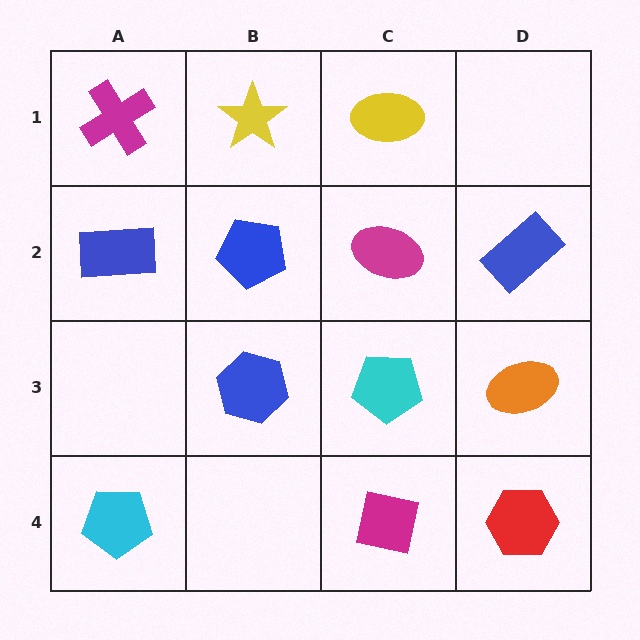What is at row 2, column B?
A blue pentagon.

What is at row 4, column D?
A red hexagon.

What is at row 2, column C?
A magenta ellipse.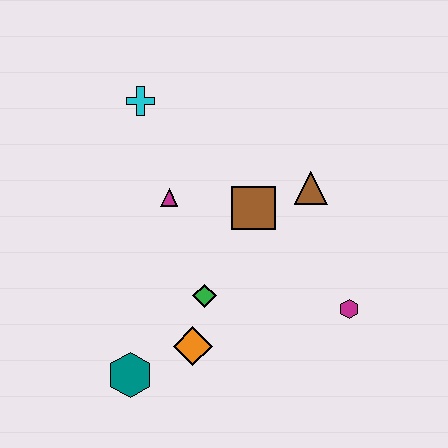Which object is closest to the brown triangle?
The brown square is closest to the brown triangle.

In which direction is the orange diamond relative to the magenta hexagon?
The orange diamond is to the left of the magenta hexagon.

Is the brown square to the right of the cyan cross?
Yes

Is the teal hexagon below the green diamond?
Yes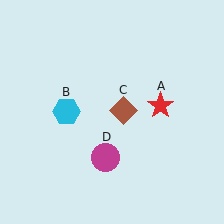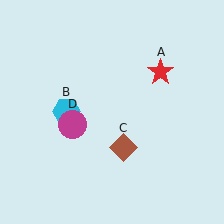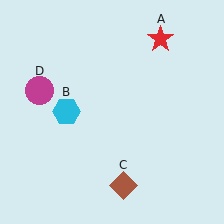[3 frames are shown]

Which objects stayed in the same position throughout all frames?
Cyan hexagon (object B) remained stationary.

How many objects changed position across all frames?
3 objects changed position: red star (object A), brown diamond (object C), magenta circle (object D).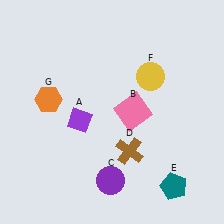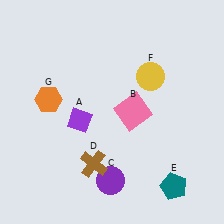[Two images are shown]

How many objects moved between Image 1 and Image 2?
1 object moved between the two images.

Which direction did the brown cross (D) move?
The brown cross (D) moved left.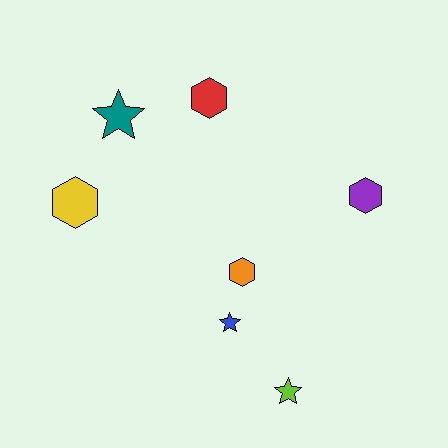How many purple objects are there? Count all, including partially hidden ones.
There is 1 purple object.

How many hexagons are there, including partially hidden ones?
There are 4 hexagons.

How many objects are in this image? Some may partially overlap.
There are 7 objects.